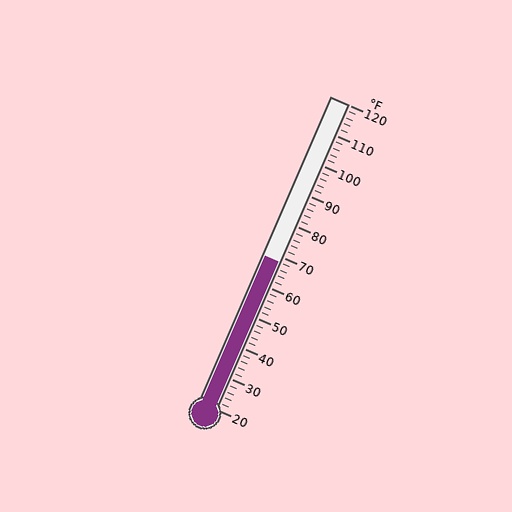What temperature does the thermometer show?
The thermometer shows approximately 68°F.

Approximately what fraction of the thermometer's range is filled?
The thermometer is filled to approximately 50% of its range.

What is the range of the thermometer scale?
The thermometer scale ranges from 20°F to 120°F.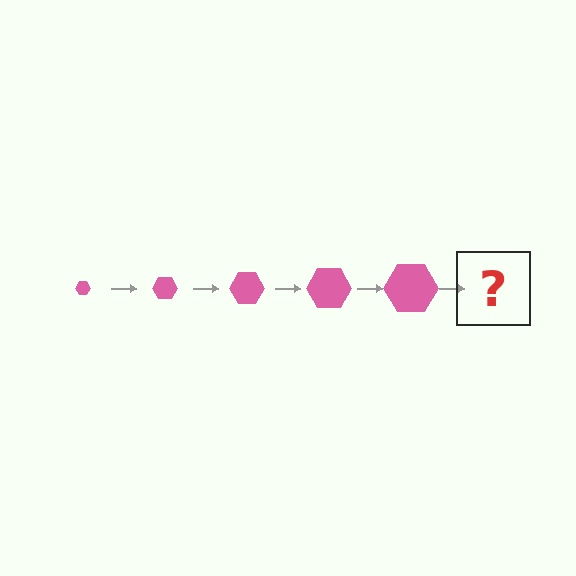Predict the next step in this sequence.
The next step is a pink hexagon, larger than the previous one.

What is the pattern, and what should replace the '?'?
The pattern is that the hexagon gets progressively larger each step. The '?' should be a pink hexagon, larger than the previous one.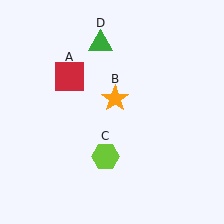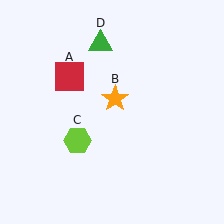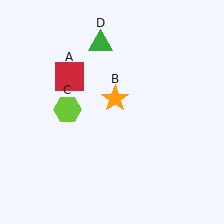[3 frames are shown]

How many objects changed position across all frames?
1 object changed position: lime hexagon (object C).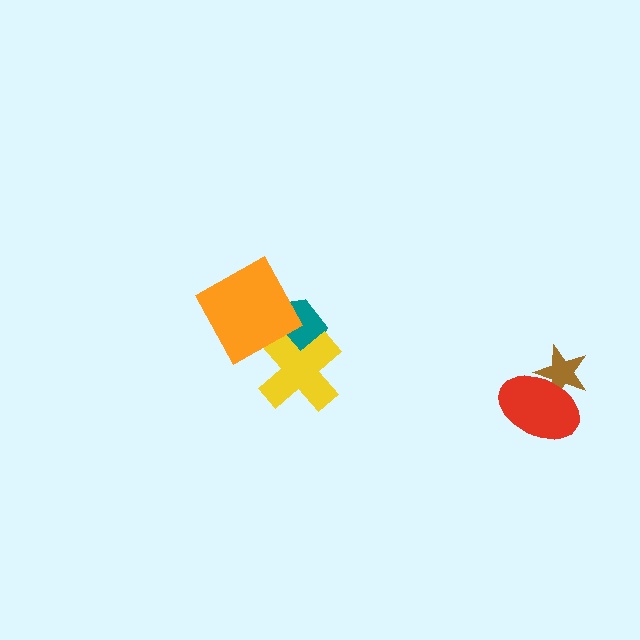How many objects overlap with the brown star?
1 object overlaps with the brown star.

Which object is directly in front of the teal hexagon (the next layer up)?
The yellow cross is directly in front of the teal hexagon.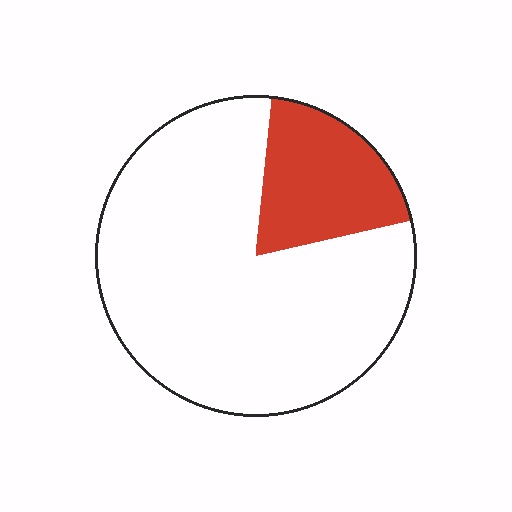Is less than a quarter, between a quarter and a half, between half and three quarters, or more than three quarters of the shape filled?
Less than a quarter.